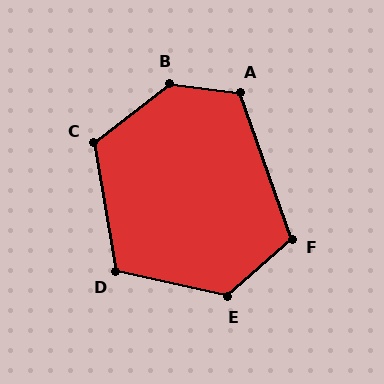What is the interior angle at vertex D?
Approximately 112 degrees (obtuse).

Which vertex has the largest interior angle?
B, at approximately 135 degrees.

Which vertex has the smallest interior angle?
F, at approximately 112 degrees.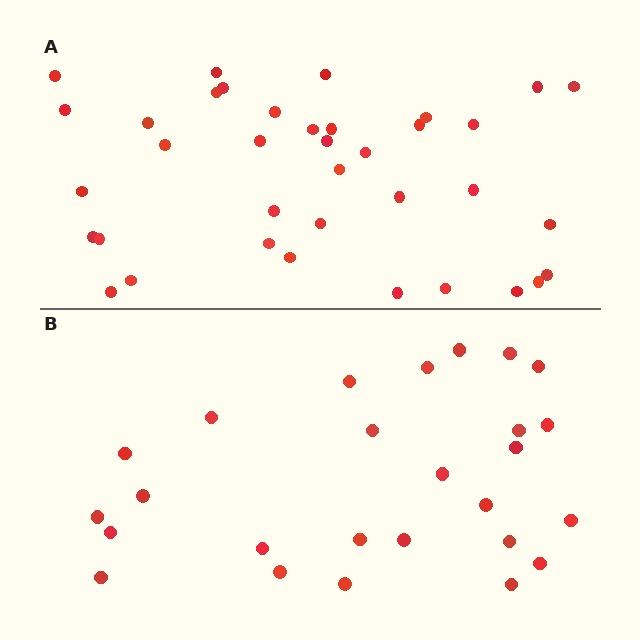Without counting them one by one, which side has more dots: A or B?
Region A (the top region) has more dots.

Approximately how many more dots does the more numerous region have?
Region A has roughly 12 or so more dots than region B.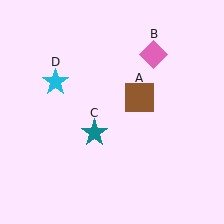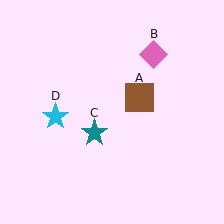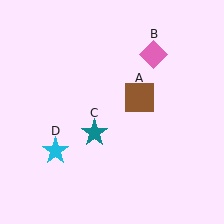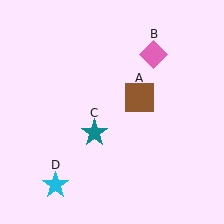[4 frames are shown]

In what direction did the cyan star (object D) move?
The cyan star (object D) moved down.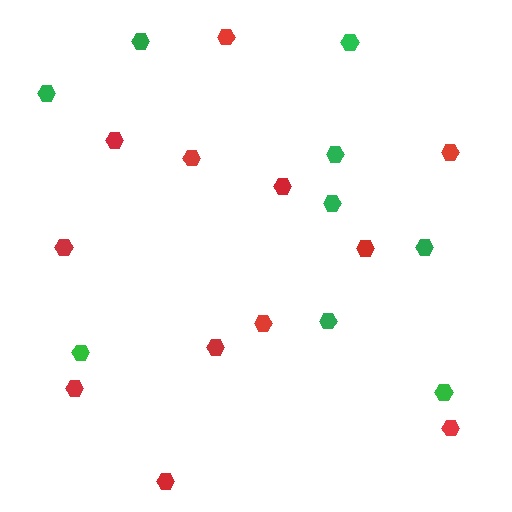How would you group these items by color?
There are 2 groups: one group of green hexagons (9) and one group of red hexagons (12).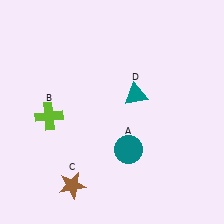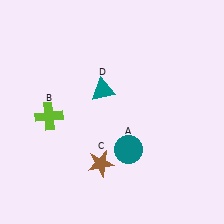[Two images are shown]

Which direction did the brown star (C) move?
The brown star (C) moved right.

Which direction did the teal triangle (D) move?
The teal triangle (D) moved left.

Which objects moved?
The objects that moved are: the brown star (C), the teal triangle (D).